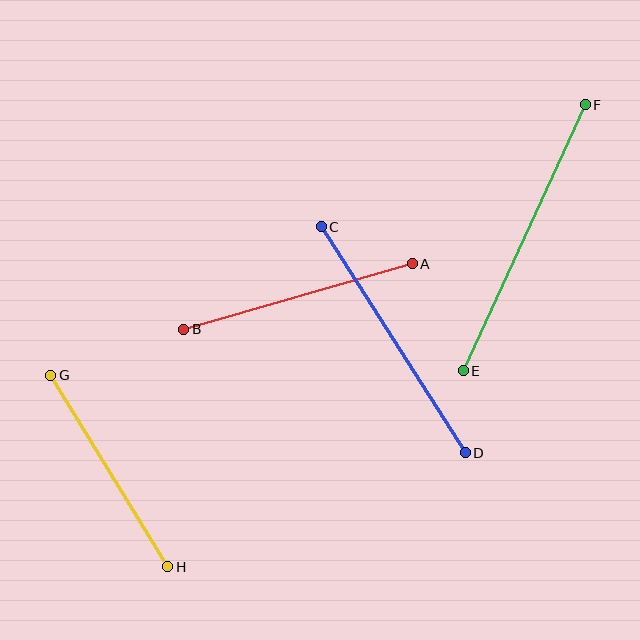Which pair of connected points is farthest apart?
Points E and F are farthest apart.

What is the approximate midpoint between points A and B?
The midpoint is at approximately (298, 296) pixels.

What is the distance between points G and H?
The distance is approximately 224 pixels.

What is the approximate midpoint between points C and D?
The midpoint is at approximately (393, 340) pixels.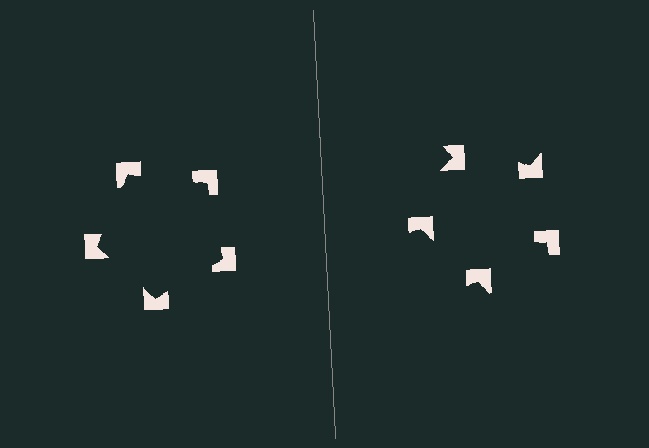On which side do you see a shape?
An illusory pentagon appears on the left side. On the right side the wedge cuts are rotated, so no coherent shape forms.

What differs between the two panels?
The notched squares are positioned identically on both sides; only the wedge orientations differ. On the left they align to a pentagon; on the right they are misaligned.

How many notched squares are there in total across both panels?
10 — 5 on each side.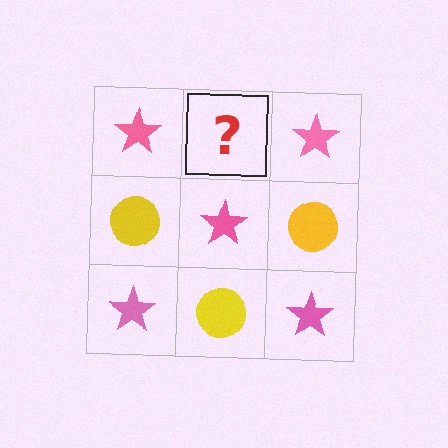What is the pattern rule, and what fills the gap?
The rule is that it alternates pink star and yellow circle in a checkerboard pattern. The gap should be filled with a yellow circle.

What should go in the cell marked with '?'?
The missing cell should contain a yellow circle.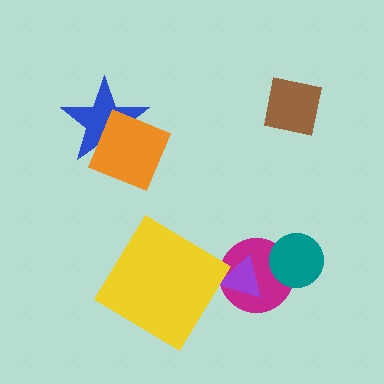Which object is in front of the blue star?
The orange diamond is in front of the blue star.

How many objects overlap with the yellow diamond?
0 objects overlap with the yellow diamond.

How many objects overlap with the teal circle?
1 object overlaps with the teal circle.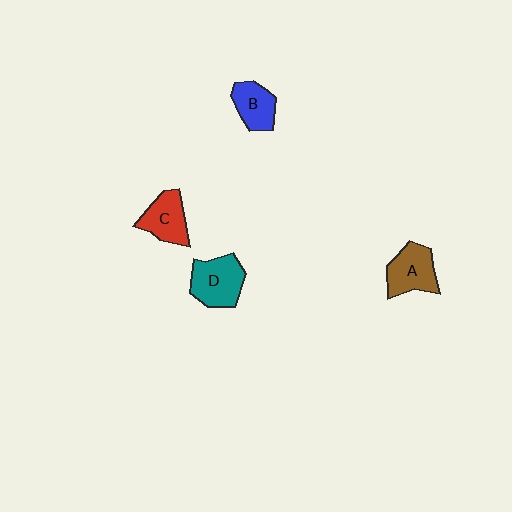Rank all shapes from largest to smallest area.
From largest to smallest: D (teal), A (brown), C (red), B (blue).